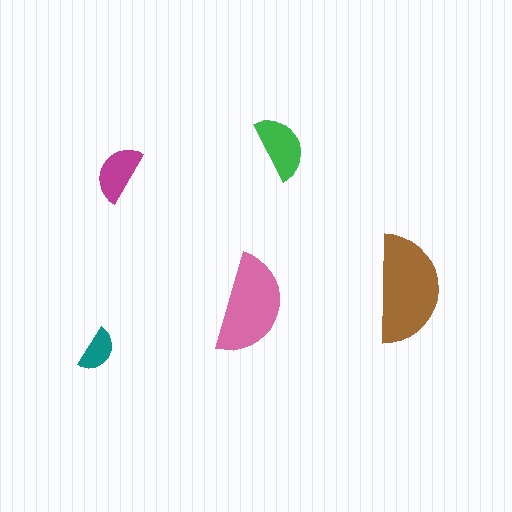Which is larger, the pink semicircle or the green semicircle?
The pink one.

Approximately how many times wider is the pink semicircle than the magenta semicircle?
About 1.5 times wider.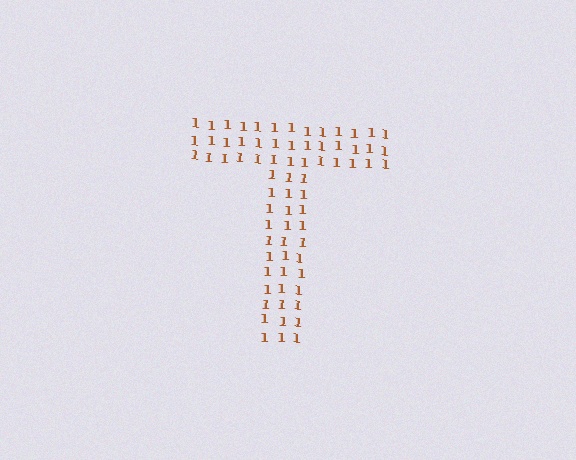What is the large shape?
The large shape is the letter T.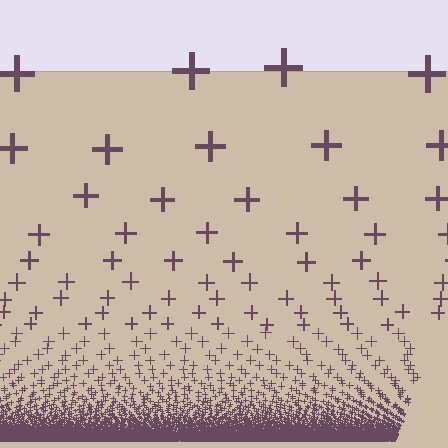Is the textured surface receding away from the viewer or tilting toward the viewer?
The surface appears to tilt toward the viewer. Texture elements get larger and sparser toward the top.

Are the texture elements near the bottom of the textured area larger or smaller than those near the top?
Smaller. The gradient is inverted — elements near the bottom are smaller and denser.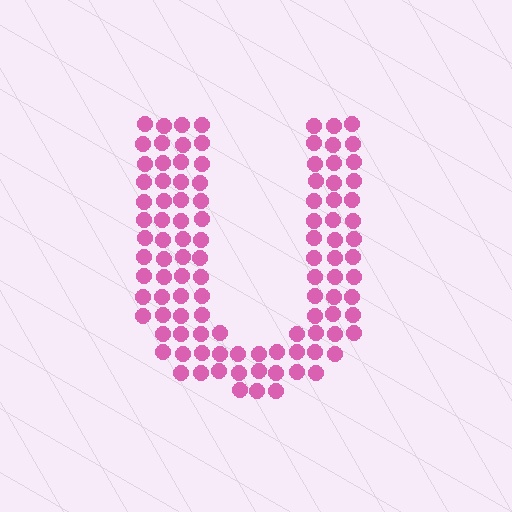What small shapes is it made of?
It is made of small circles.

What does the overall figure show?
The overall figure shows the letter U.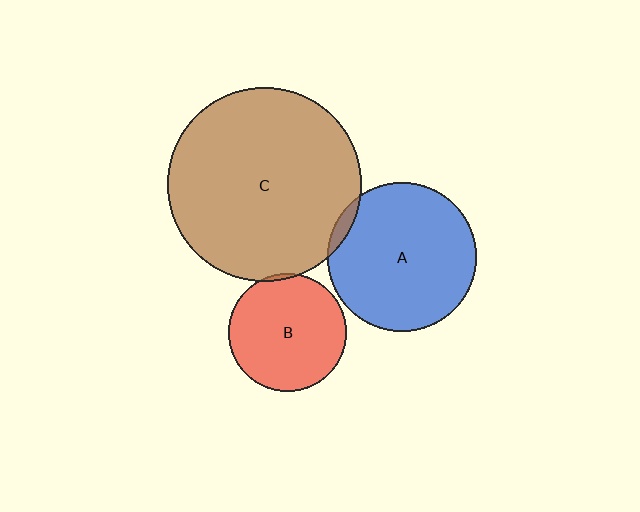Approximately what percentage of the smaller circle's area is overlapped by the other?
Approximately 5%.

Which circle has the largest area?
Circle C (brown).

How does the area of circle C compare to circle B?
Approximately 2.7 times.